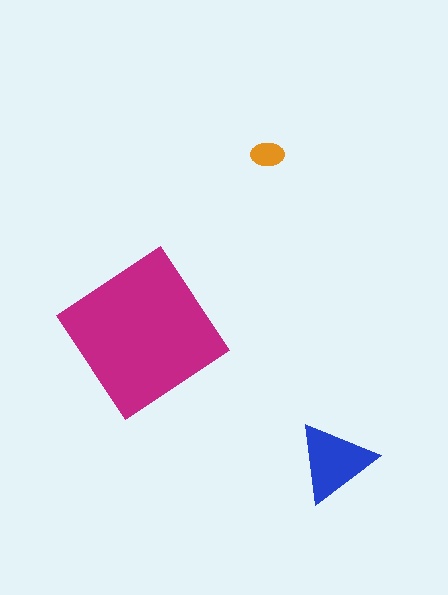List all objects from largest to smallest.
The magenta diamond, the blue triangle, the orange ellipse.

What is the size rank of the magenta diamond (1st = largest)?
1st.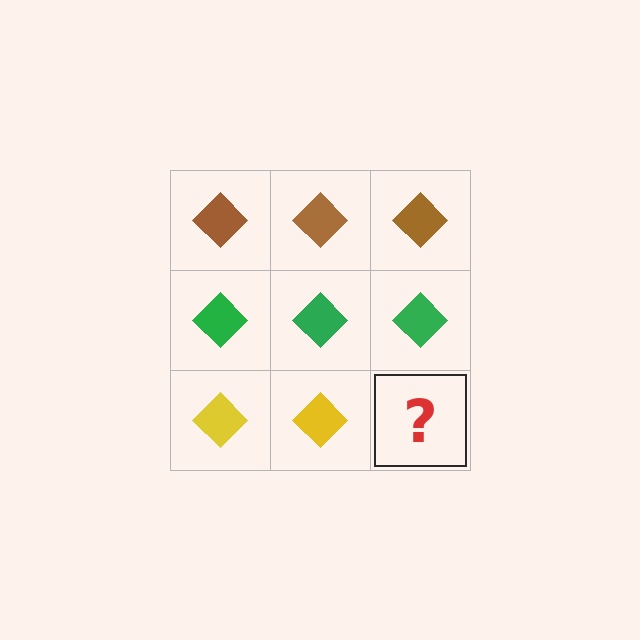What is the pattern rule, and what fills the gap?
The rule is that each row has a consistent color. The gap should be filled with a yellow diamond.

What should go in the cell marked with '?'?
The missing cell should contain a yellow diamond.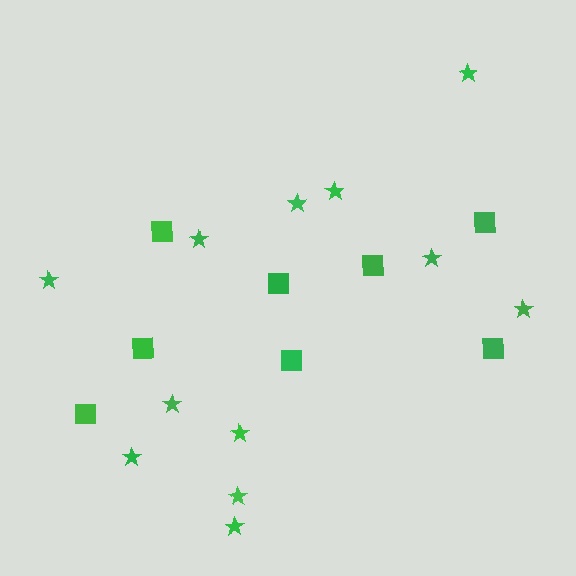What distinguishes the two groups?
There are 2 groups: one group of stars (12) and one group of squares (8).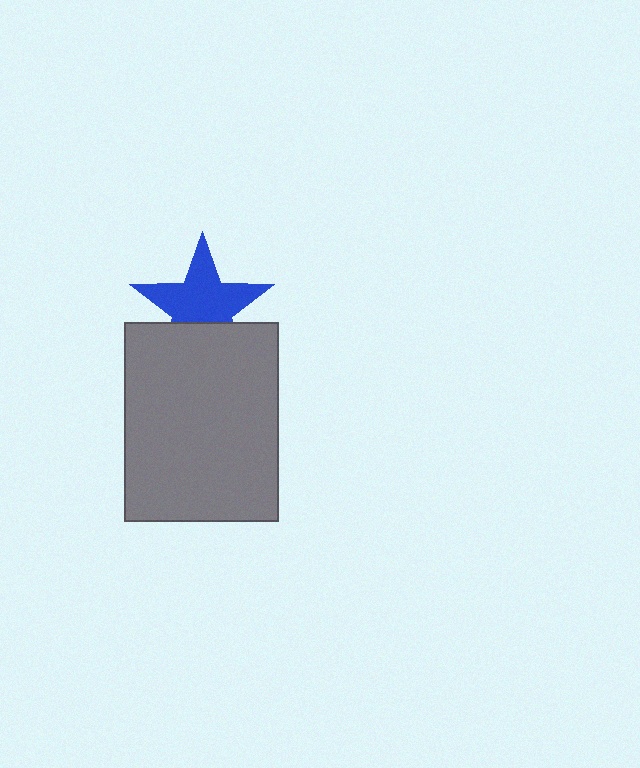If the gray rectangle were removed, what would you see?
You would see the complete blue star.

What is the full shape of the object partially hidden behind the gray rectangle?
The partially hidden object is a blue star.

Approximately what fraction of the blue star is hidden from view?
Roughly 32% of the blue star is hidden behind the gray rectangle.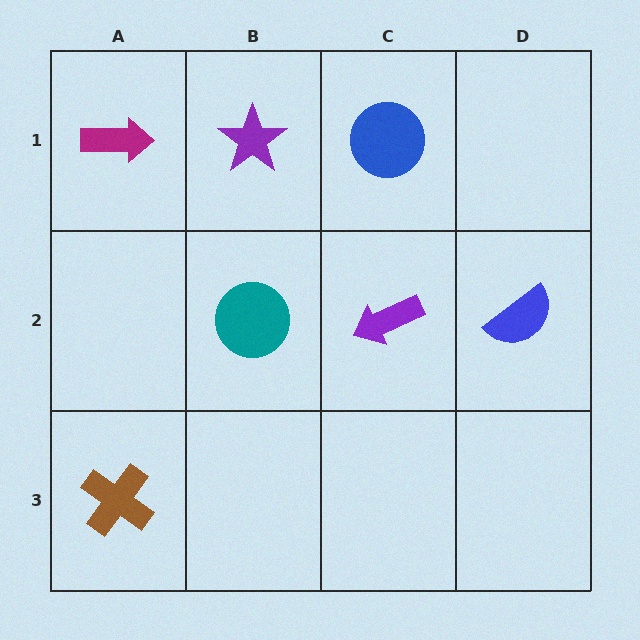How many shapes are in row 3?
1 shape.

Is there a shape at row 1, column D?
No, that cell is empty.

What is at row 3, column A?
A brown cross.